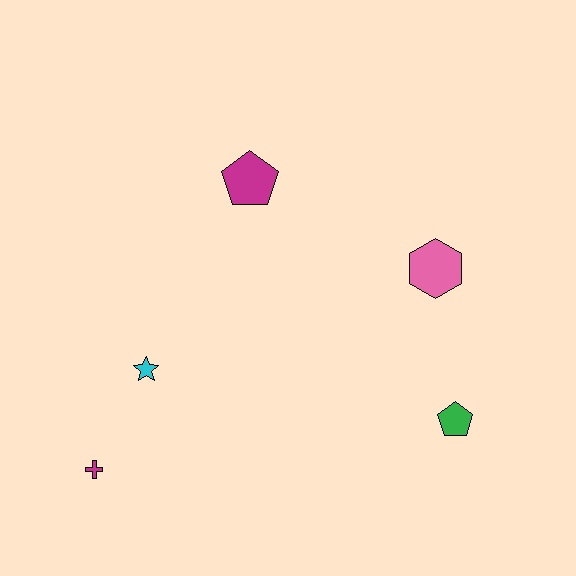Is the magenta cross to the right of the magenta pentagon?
No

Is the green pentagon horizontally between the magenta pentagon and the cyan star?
No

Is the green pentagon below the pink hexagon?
Yes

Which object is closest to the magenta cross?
The cyan star is closest to the magenta cross.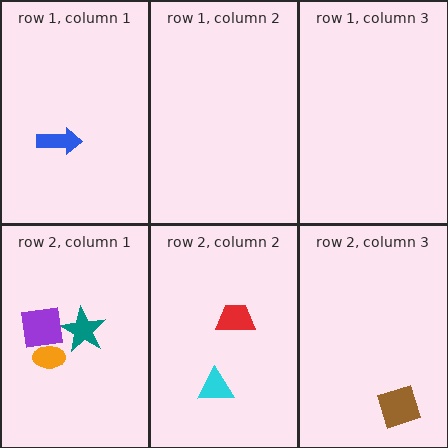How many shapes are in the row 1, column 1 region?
1.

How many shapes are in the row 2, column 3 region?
1.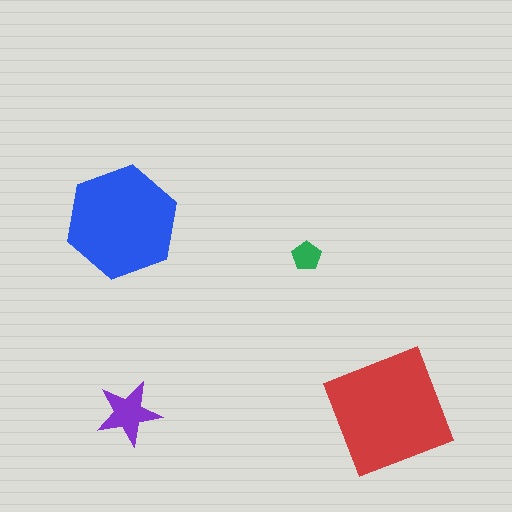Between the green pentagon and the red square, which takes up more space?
The red square.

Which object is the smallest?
The green pentagon.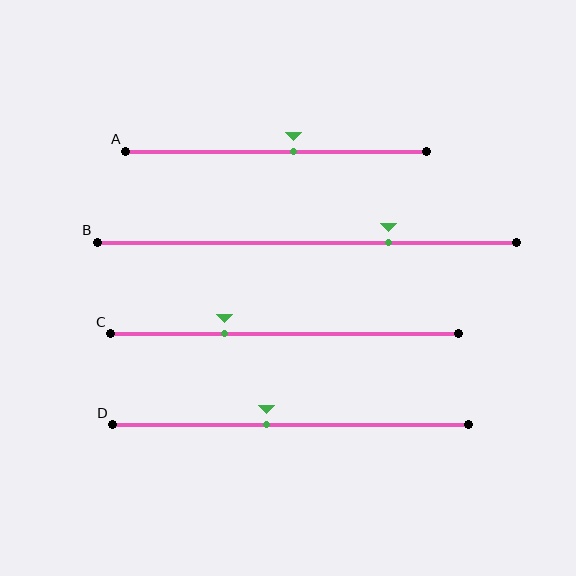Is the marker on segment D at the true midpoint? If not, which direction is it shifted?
No, the marker on segment D is shifted to the left by about 7% of the segment length.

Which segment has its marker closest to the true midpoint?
Segment A has its marker closest to the true midpoint.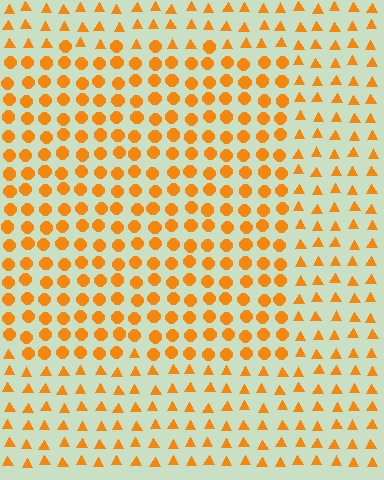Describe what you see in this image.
The image is filled with small orange elements arranged in a uniform grid. A rectangle-shaped region contains circles, while the surrounding area contains triangles. The boundary is defined purely by the change in element shape.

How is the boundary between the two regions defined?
The boundary is defined by a change in element shape: circles inside vs. triangles outside. All elements share the same color and spacing.